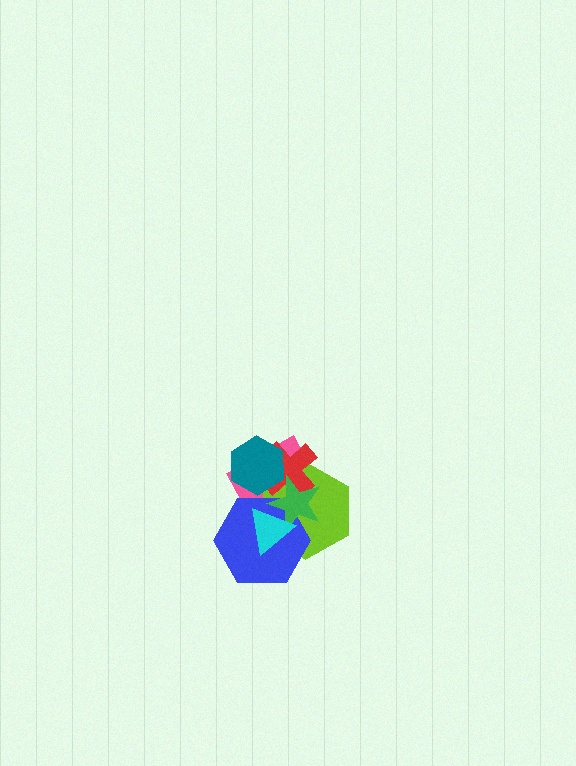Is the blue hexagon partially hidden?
Yes, it is partially covered by another shape.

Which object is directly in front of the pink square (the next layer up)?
The lime hexagon is directly in front of the pink square.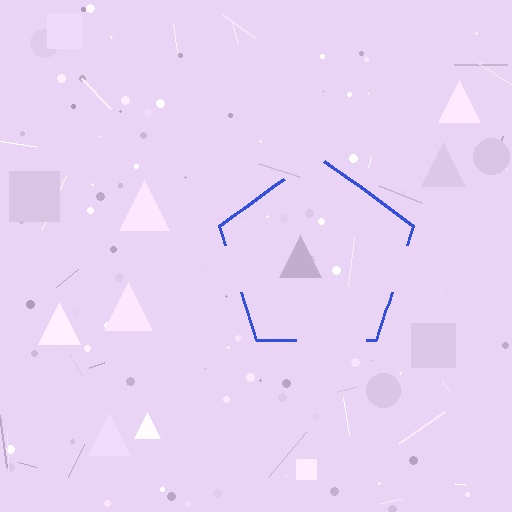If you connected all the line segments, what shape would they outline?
They would outline a pentagon.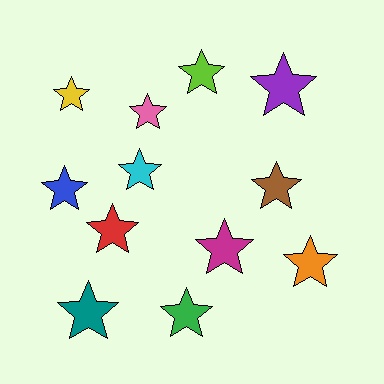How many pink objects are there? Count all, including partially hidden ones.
There is 1 pink object.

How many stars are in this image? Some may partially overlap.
There are 12 stars.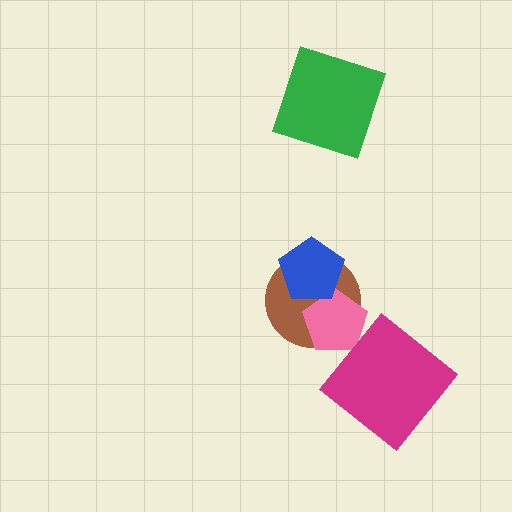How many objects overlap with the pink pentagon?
2 objects overlap with the pink pentagon.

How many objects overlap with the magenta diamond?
0 objects overlap with the magenta diamond.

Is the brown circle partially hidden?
Yes, it is partially covered by another shape.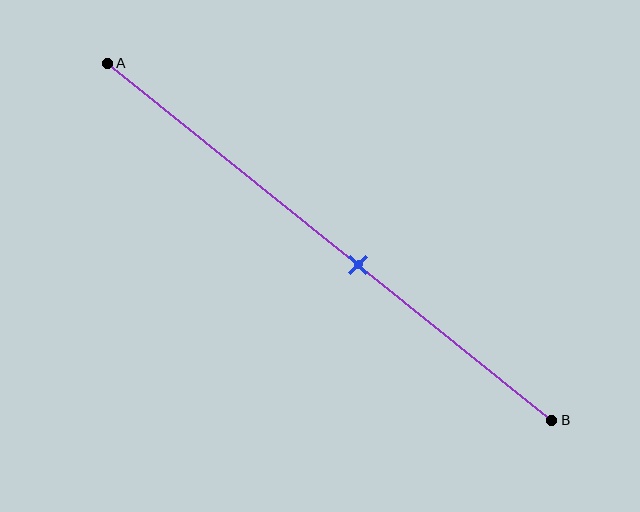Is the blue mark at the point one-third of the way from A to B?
No, the mark is at about 55% from A, not at the 33% one-third point.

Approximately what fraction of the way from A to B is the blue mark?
The blue mark is approximately 55% of the way from A to B.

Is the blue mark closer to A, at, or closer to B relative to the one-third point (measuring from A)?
The blue mark is closer to point B than the one-third point of segment AB.